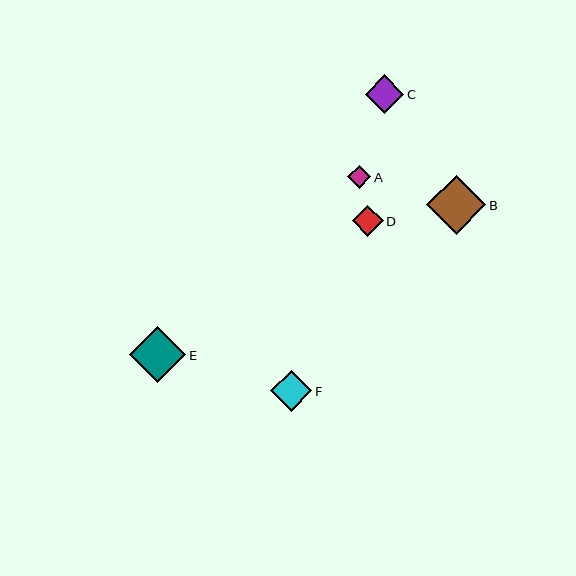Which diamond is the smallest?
Diamond A is the smallest with a size of approximately 23 pixels.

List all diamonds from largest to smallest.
From largest to smallest: B, E, F, C, D, A.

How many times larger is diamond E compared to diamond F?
Diamond E is approximately 1.4 times the size of diamond F.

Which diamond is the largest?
Diamond B is the largest with a size of approximately 59 pixels.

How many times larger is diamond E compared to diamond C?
Diamond E is approximately 1.5 times the size of diamond C.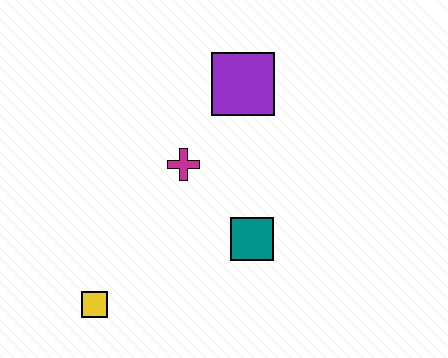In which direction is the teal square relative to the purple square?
The teal square is below the purple square.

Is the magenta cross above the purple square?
No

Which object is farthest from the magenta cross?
The yellow square is farthest from the magenta cross.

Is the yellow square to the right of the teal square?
No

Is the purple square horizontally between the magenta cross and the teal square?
Yes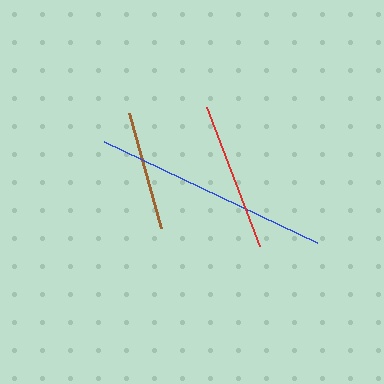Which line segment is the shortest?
The brown line is the shortest at approximately 120 pixels.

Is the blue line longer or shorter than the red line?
The blue line is longer than the red line.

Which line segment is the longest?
The blue line is the longest at approximately 236 pixels.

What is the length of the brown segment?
The brown segment is approximately 120 pixels long.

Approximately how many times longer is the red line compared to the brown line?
The red line is approximately 1.2 times the length of the brown line.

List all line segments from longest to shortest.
From longest to shortest: blue, red, brown.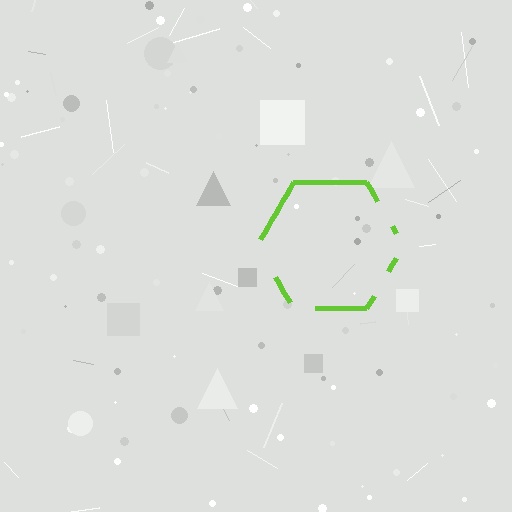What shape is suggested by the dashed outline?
The dashed outline suggests a hexagon.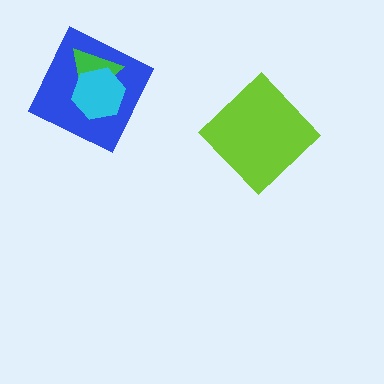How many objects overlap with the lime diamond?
0 objects overlap with the lime diamond.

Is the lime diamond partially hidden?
No, no other shape covers it.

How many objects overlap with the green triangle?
2 objects overlap with the green triangle.